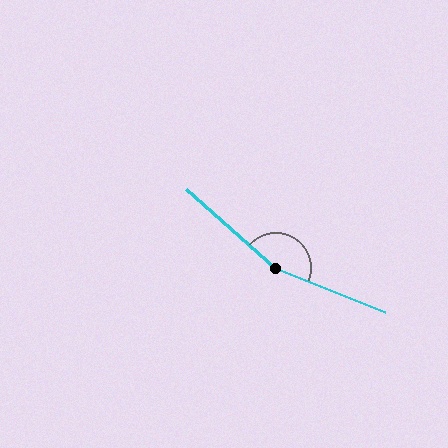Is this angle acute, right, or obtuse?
It is obtuse.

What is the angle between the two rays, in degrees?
Approximately 161 degrees.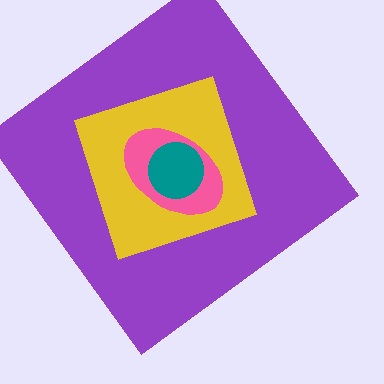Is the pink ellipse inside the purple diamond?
Yes.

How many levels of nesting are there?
4.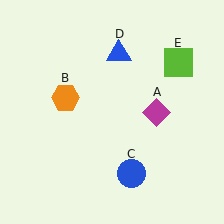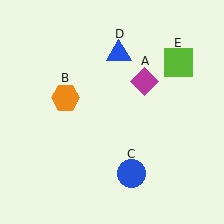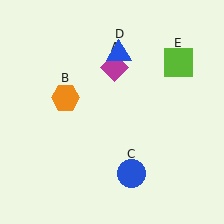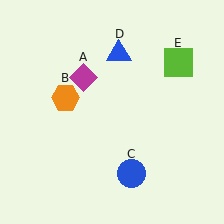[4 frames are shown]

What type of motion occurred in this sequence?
The magenta diamond (object A) rotated counterclockwise around the center of the scene.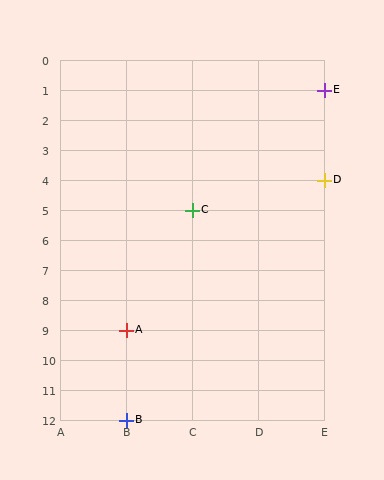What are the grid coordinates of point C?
Point C is at grid coordinates (C, 5).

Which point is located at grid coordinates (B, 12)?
Point B is at (B, 12).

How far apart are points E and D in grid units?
Points E and D are 3 rows apart.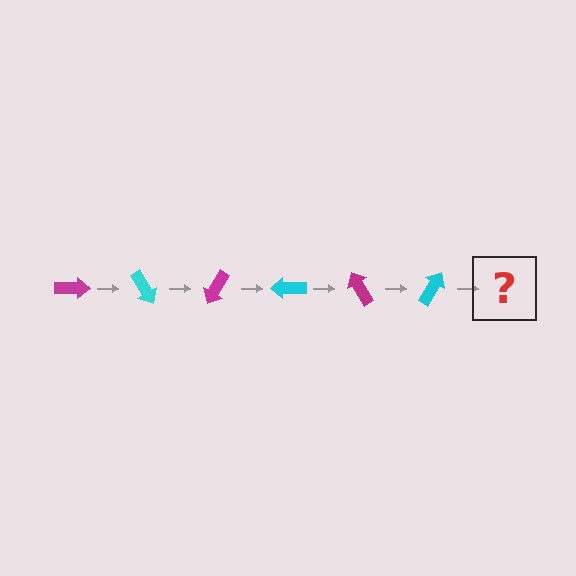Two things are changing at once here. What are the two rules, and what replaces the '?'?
The two rules are that it rotates 60 degrees each step and the color cycles through magenta and cyan. The '?' should be a magenta arrow, rotated 360 degrees from the start.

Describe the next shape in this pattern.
It should be a magenta arrow, rotated 360 degrees from the start.